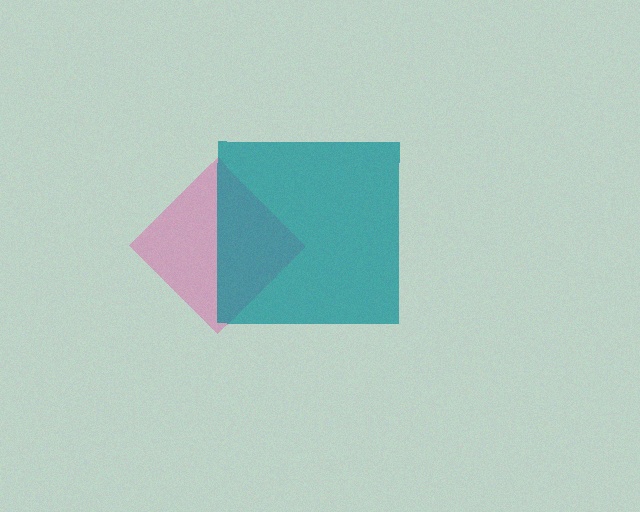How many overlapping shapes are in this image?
There are 2 overlapping shapes in the image.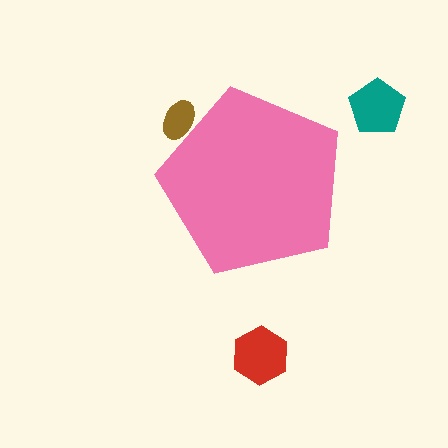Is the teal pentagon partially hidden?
No, the teal pentagon is fully visible.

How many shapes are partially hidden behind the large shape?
1 shape is partially hidden.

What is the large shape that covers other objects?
A pink pentagon.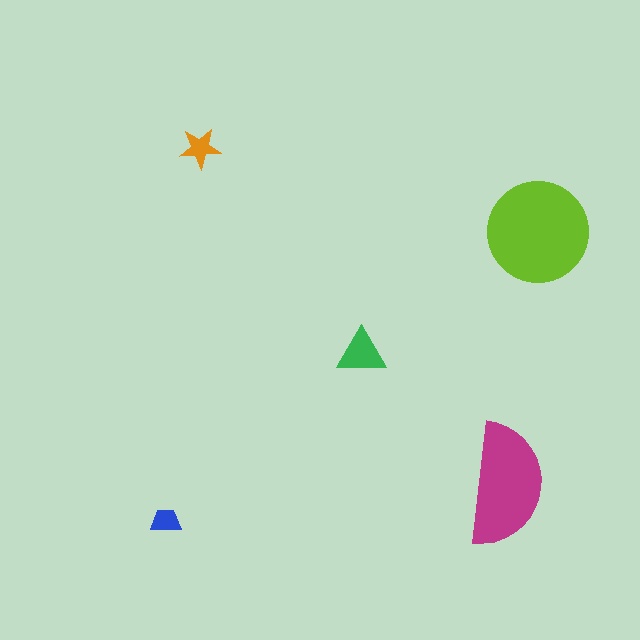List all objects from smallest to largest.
The blue trapezoid, the orange star, the green triangle, the magenta semicircle, the lime circle.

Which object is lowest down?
The blue trapezoid is bottommost.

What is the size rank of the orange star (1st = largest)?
4th.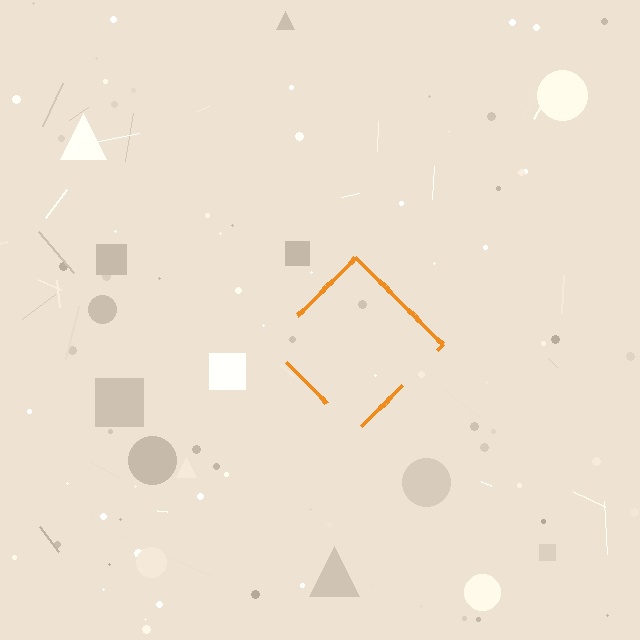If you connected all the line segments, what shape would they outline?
They would outline a diamond.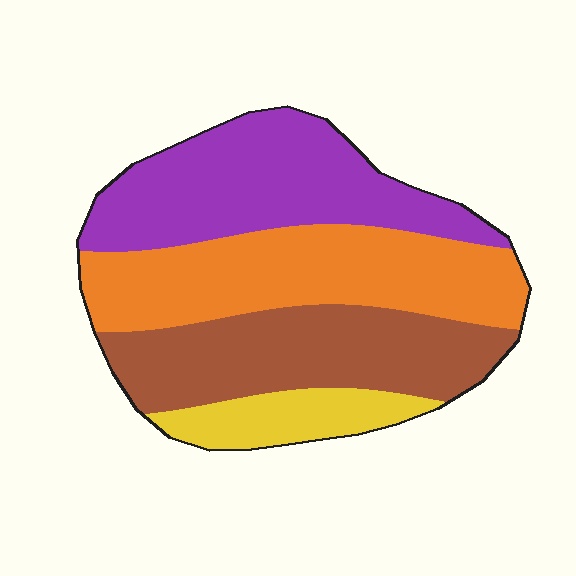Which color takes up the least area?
Yellow, at roughly 10%.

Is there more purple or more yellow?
Purple.